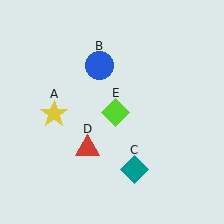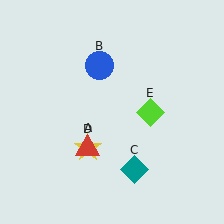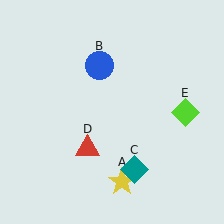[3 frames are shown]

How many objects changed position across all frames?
2 objects changed position: yellow star (object A), lime diamond (object E).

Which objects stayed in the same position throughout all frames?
Blue circle (object B) and teal diamond (object C) and red triangle (object D) remained stationary.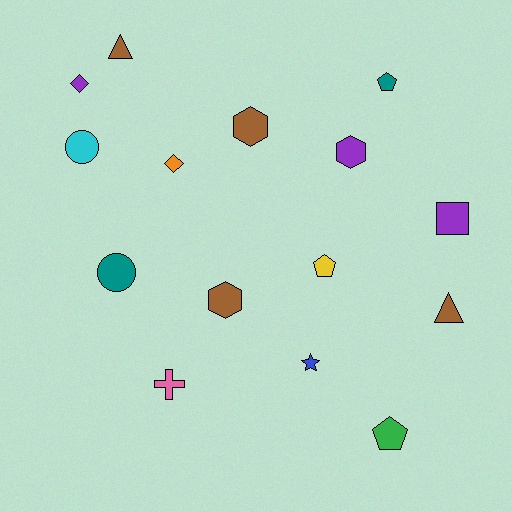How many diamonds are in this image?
There are 2 diamonds.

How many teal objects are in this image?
There are 2 teal objects.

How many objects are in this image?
There are 15 objects.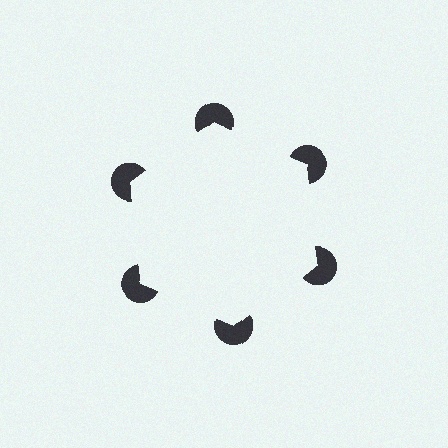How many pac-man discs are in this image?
There are 6 — one at each vertex of the illusory hexagon.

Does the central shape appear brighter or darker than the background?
It typically appears slightly brighter than the background, even though no actual brightness change is drawn.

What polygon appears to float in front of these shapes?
An illusory hexagon — its edges are inferred from the aligned wedge cuts in the pac-man discs, not physically drawn.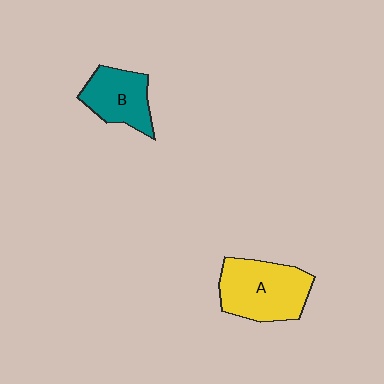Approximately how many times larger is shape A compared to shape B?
Approximately 1.4 times.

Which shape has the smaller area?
Shape B (teal).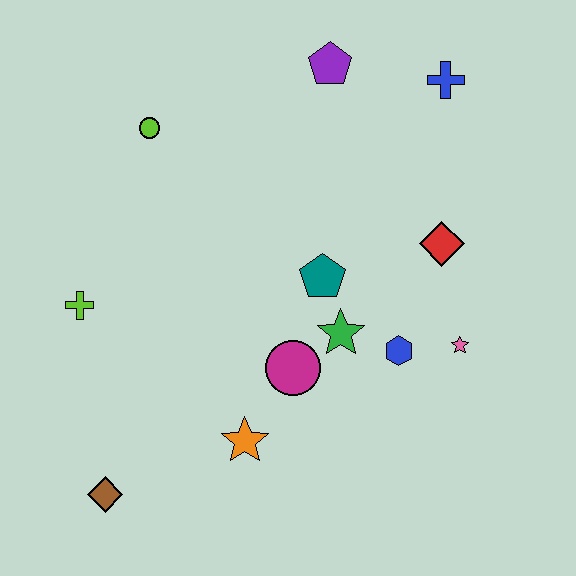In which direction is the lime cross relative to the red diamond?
The lime cross is to the left of the red diamond.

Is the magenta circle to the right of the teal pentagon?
No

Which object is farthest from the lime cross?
The blue cross is farthest from the lime cross.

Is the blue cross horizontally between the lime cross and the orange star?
No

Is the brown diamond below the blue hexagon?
Yes